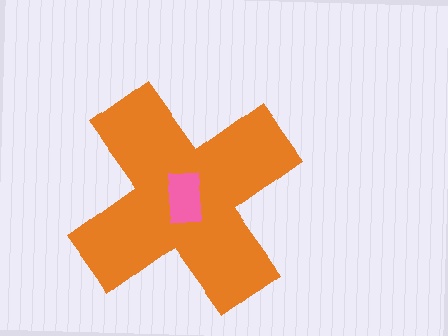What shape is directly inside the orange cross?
The pink rectangle.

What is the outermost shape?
The orange cross.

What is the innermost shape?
The pink rectangle.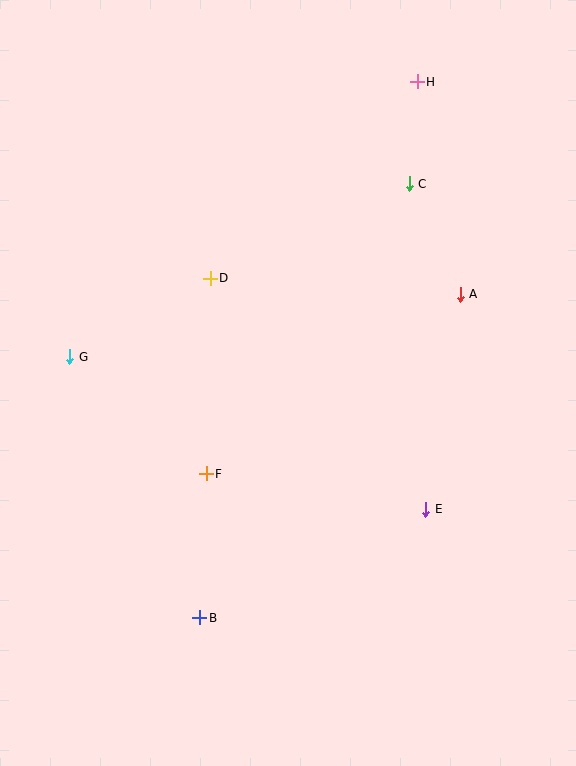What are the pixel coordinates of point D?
Point D is at (210, 278).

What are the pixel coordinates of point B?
Point B is at (200, 618).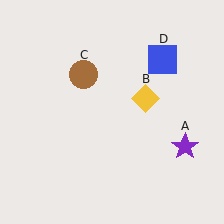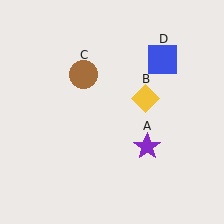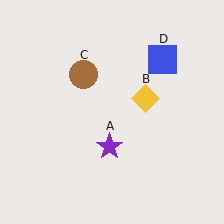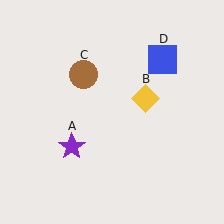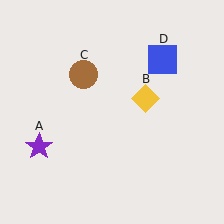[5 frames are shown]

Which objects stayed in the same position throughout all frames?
Yellow diamond (object B) and brown circle (object C) and blue square (object D) remained stationary.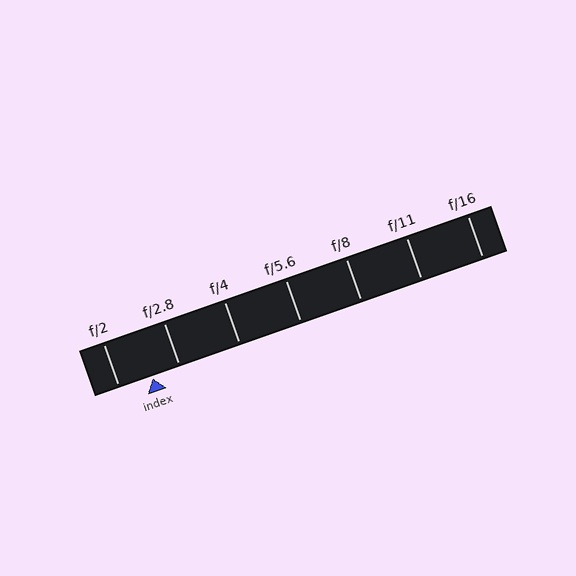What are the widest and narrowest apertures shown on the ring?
The widest aperture shown is f/2 and the narrowest is f/16.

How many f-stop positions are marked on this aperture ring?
There are 7 f-stop positions marked.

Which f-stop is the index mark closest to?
The index mark is closest to f/2.8.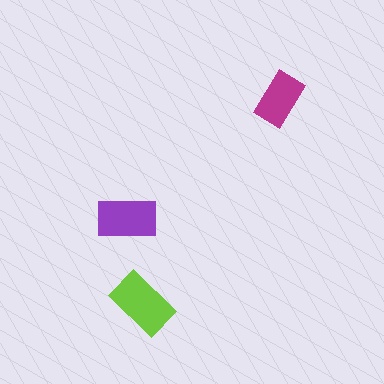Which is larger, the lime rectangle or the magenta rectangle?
The lime one.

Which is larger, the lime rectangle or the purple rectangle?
The lime one.